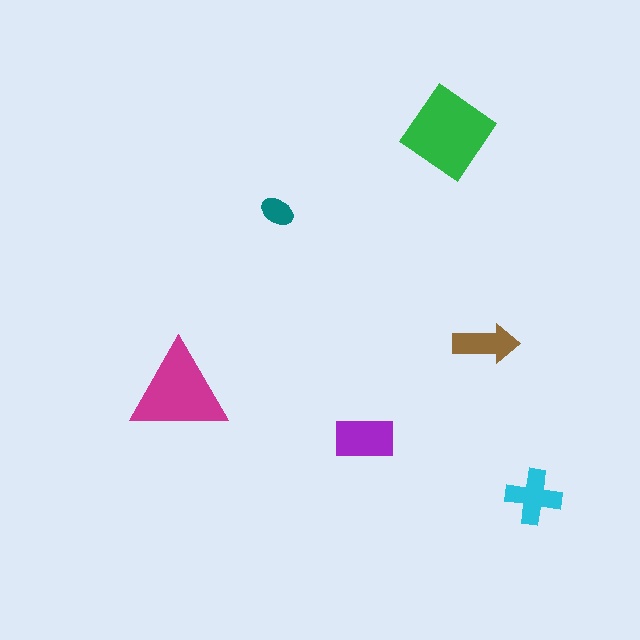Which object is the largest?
The green diamond.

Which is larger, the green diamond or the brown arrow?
The green diamond.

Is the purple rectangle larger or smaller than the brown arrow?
Larger.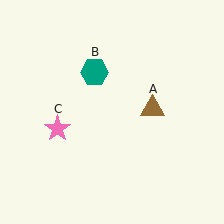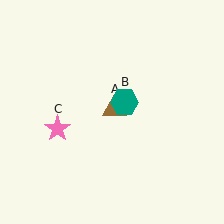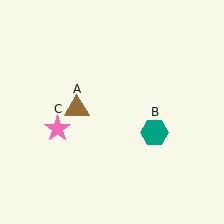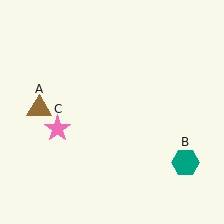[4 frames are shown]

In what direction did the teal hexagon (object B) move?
The teal hexagon (object B) moved down and to the right.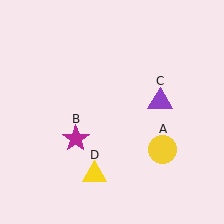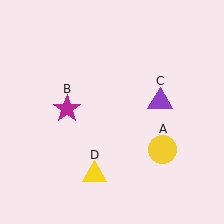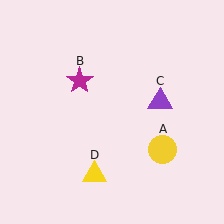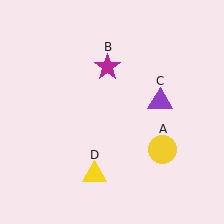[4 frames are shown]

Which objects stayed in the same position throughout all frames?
Yellow circle (object A) and purple triangle (object C) and yellow triangle (object D) remained stationary.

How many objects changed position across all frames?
1 object changed position: magenta star (object B).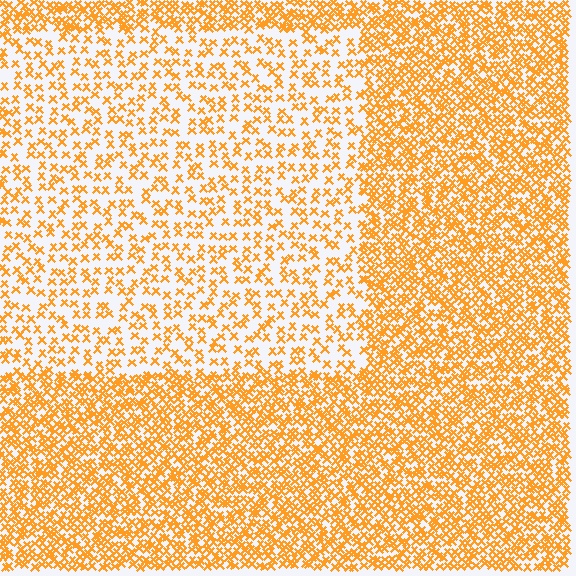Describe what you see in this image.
The image contains small orange elements arranged at two different densities. A rectangle-shaped region is visible where the elements are less densely packed than the surrounding area.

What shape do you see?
I see a rectangle.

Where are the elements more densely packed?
The elements are more densely packed outside the rectangle boundary.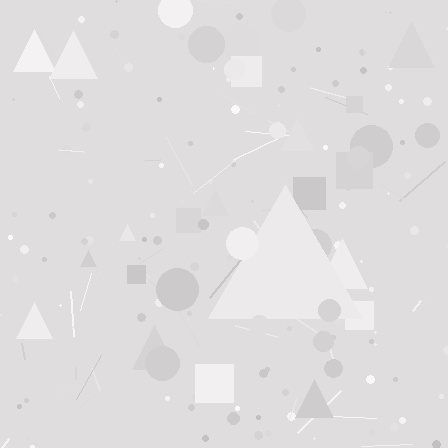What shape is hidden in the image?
A triangle is hidden in the image.